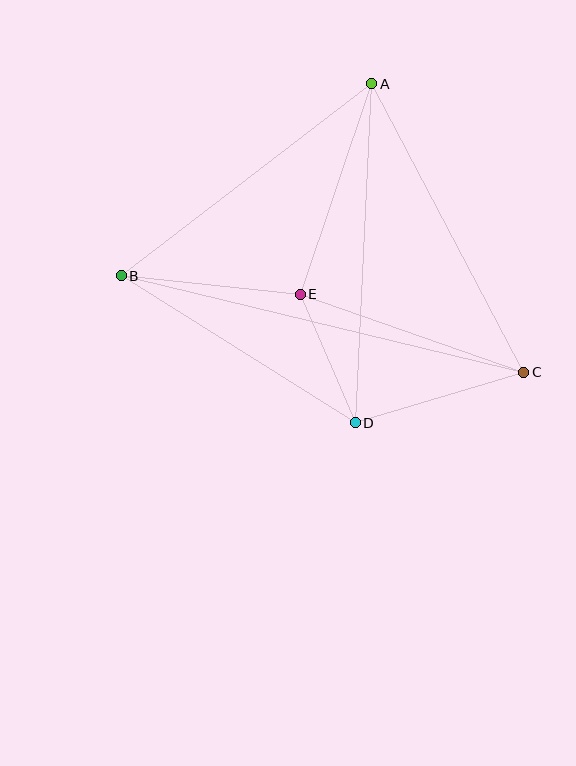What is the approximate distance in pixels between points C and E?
The distance between C and E is approximately 237 pixels.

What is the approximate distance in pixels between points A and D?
The distance between A and D is approximately 340 pixels.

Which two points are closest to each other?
Points D and E are closest to each other.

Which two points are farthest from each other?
Points B and C are farthest from each other.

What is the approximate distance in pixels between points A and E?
The distance between A and E is approximately 223 pixels.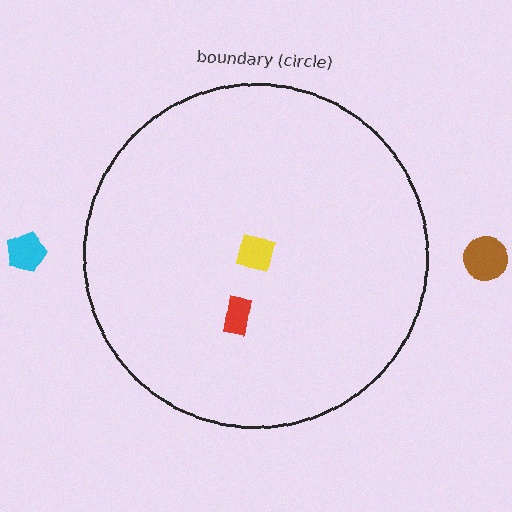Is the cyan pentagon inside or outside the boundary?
Outside.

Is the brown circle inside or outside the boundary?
Outside.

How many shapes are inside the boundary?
2 inside, 2 outside.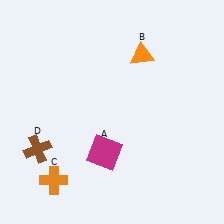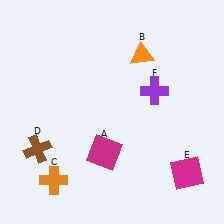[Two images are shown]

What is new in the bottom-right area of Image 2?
A magenta square (E) was added in the bottom-right area of Image 2.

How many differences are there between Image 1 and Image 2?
There are 2 differences between the two images.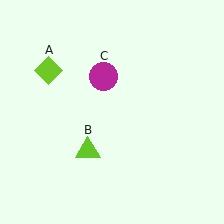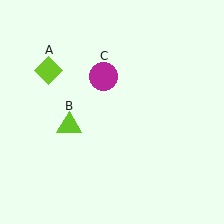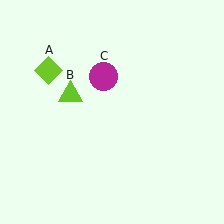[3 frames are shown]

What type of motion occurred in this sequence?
The lime triangle (object B) rotated clockwise around the center of the scene.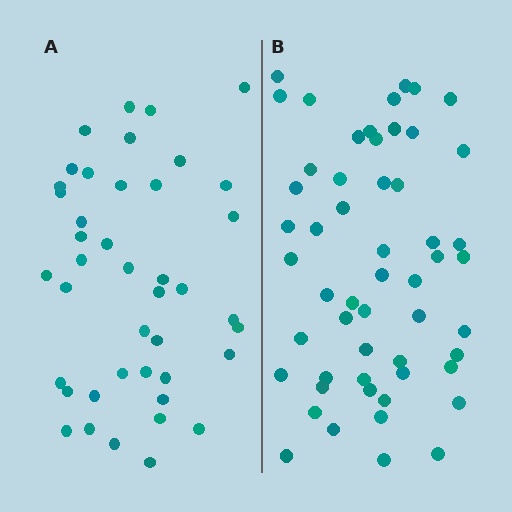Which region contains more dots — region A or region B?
Region B (the right region) has more dots.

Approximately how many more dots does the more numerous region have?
Region B has roughly 12 or so more dots than region A.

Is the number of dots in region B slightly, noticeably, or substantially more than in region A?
Region B has noticeably more, but not dramatically so. The ratio is roughly 1.3 to 1.